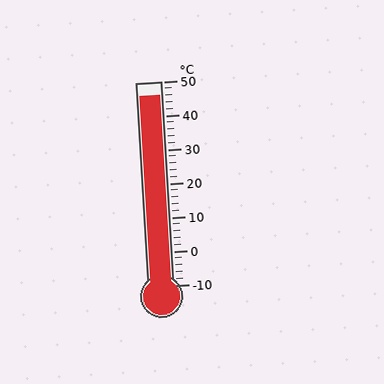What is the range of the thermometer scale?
The thermometer scale ranges from -10°C to 50°C.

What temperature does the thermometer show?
The thermometer shows approximately 46°C.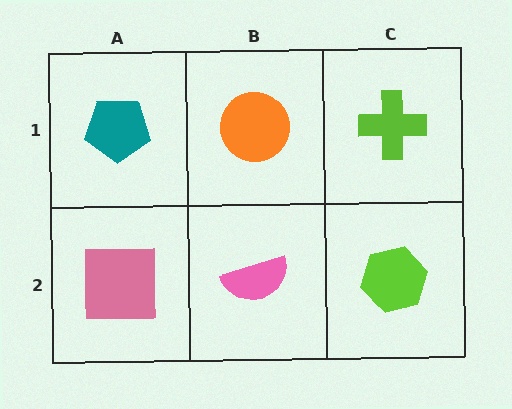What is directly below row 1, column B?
A pink semicircle.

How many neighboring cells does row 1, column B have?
3.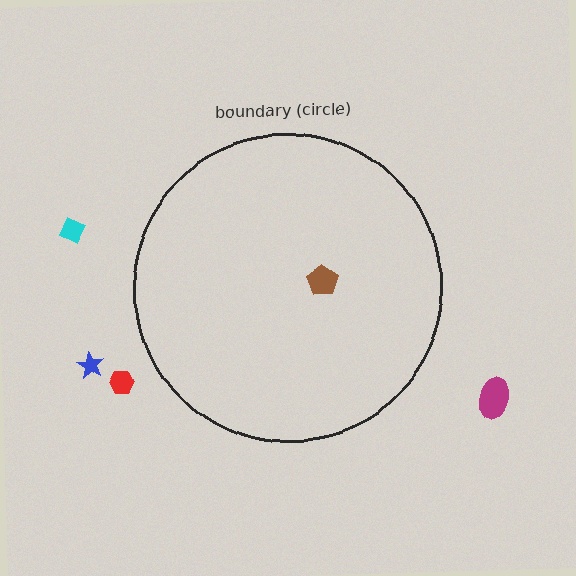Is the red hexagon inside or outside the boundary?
Outside.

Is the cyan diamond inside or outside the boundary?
Outside.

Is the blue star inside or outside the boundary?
Outside.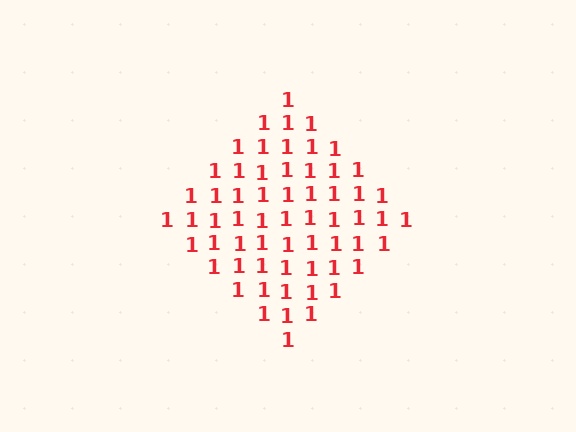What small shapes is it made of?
It is made of small digit 1's.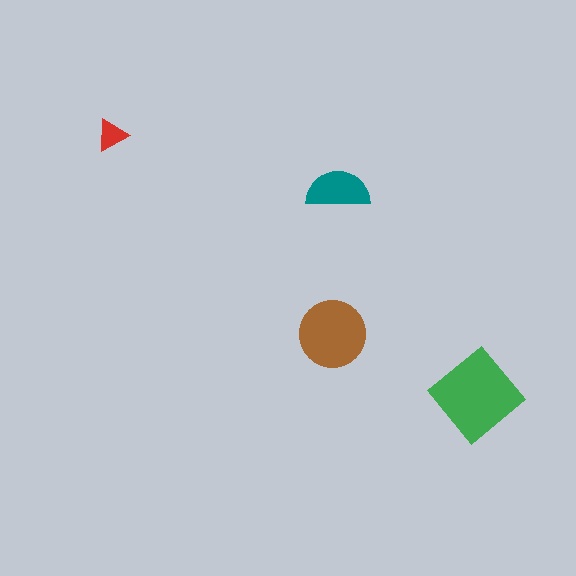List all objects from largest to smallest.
The green diamond, the brown circle, the teal semicircle, the red triangle.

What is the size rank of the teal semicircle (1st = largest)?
3rd.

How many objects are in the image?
There are 4 objects in the image.